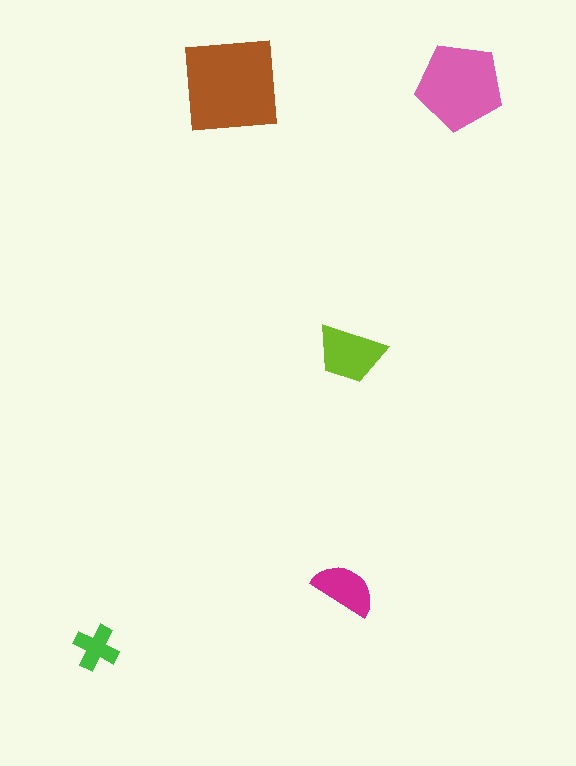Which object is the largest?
The brown square.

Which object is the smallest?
The green cross.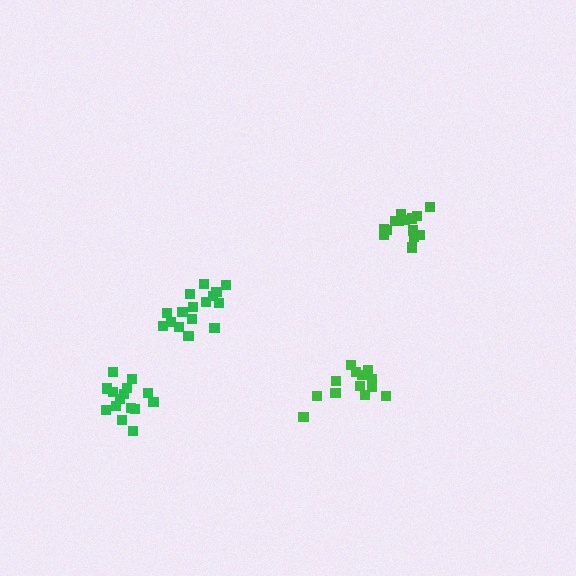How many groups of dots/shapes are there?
There are 4 groups.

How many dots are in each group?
Group 1: 15 dots, Group 2: 16 dots, Group 3: 14 dots, Group 4: 15 dots (60 total).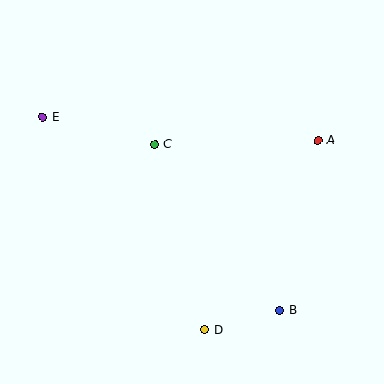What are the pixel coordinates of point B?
Point B is at (279, 310).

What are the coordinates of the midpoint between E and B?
The midpoint between E and B is at (161, 214).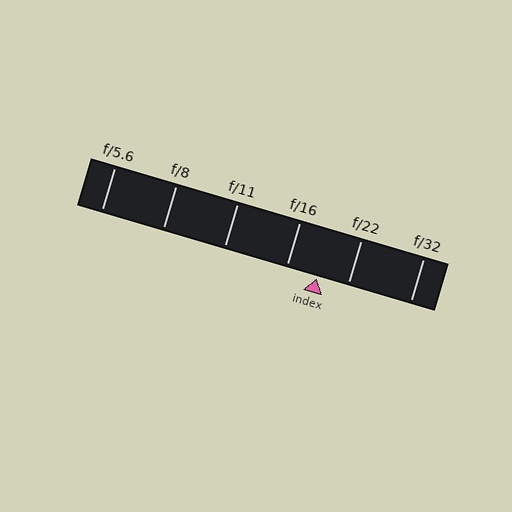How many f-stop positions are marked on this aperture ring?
There are 6 f-stop positions marked.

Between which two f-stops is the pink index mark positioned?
The index mark is between f/16 and f/22.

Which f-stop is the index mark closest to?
The index mark is closest to f/22.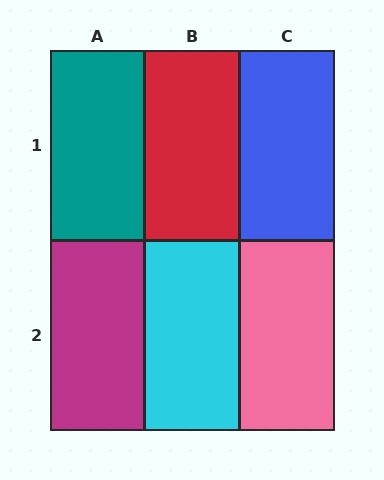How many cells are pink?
1 cell is pink.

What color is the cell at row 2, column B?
Cyan.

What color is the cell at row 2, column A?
Magenta.